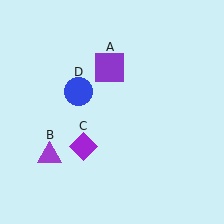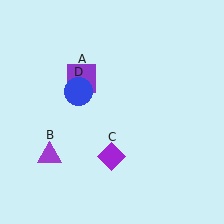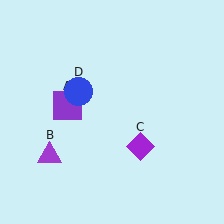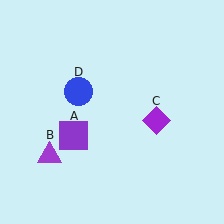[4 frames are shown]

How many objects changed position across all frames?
2 objects changed position: purple square (object A), purple diamond (object C).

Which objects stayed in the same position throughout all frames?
Purple triangle (object B) and blue circle (object D) remained stationary.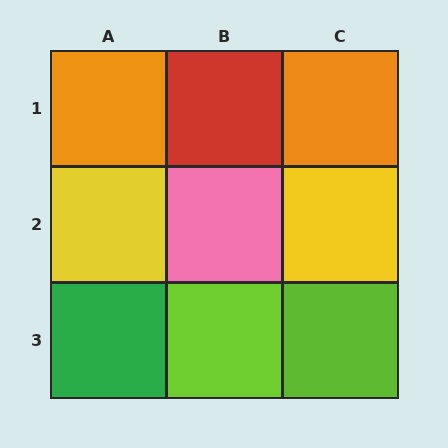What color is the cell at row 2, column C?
Yellow.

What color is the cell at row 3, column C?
Lime.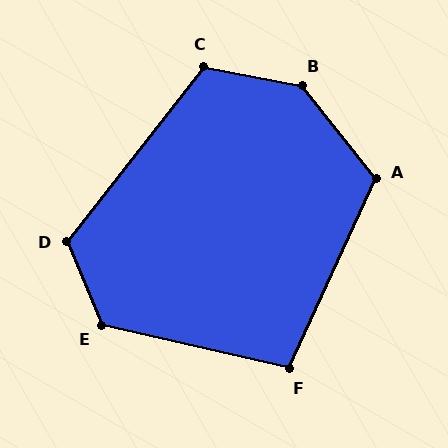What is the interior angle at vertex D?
Approximately 119 degrees (obtuse).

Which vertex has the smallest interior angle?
F, at approximately 102 degrees.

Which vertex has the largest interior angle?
B, at approximately 139 degrees.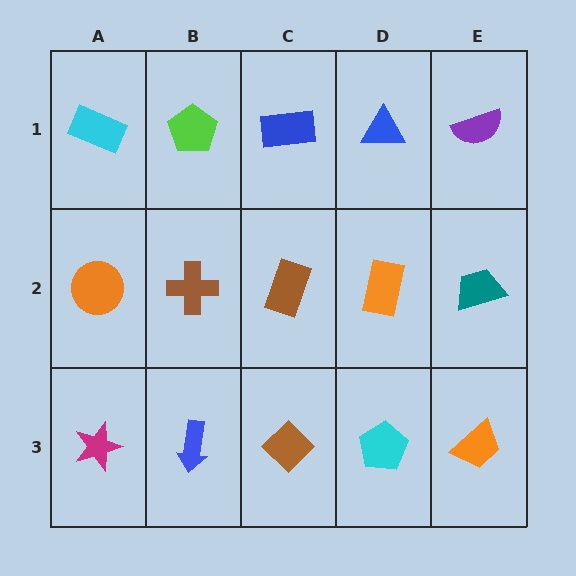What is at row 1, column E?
A purple semicircle.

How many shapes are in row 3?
5 shapes.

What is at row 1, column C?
A blue rectangle.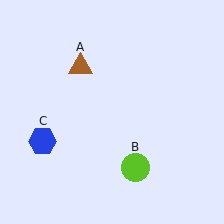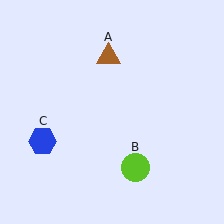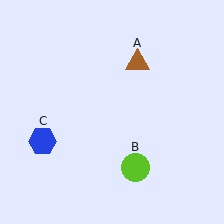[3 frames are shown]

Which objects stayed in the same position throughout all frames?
Lime circle (object B) and blue hexagon (object C) remained stationary.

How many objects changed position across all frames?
1 object changed position: brown triangle (object A).